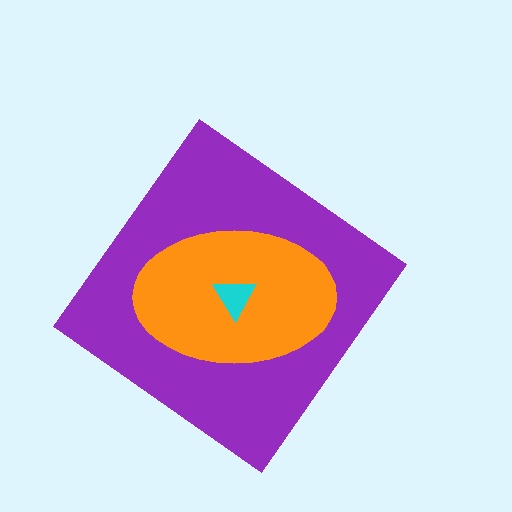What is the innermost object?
The cyan triangle.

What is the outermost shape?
The purple diamond.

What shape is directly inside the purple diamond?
The orange ellipse.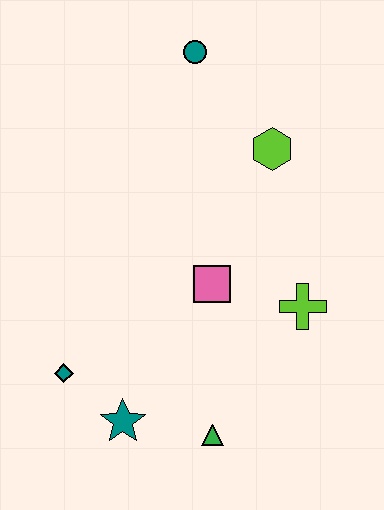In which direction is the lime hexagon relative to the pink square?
The lime hexagon is above the pink square.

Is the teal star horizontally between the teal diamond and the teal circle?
Yes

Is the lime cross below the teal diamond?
No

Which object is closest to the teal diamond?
The teal star is closest to the teal diamond.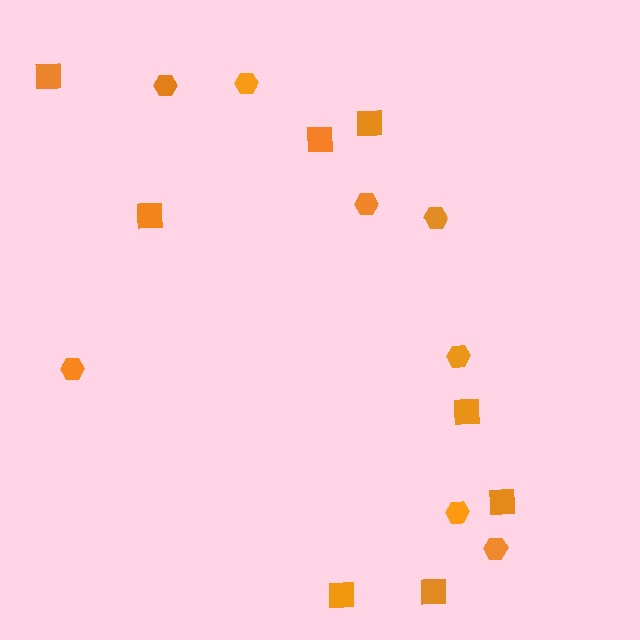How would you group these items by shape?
There are 2 groups: one group of hexagons (8) and one group of squares (8).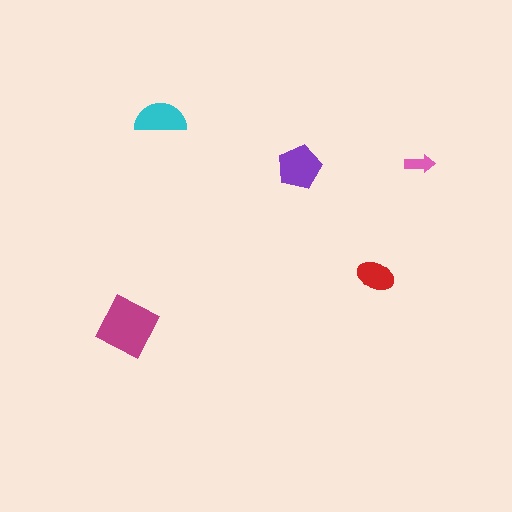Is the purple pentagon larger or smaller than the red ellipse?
Larger.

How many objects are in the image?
There are 5 objects in the image.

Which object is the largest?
The magenta square.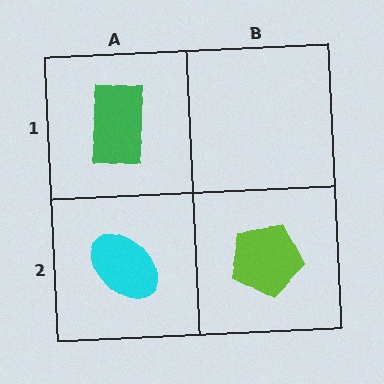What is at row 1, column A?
A green rectangle.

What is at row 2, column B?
A lime pentagon.